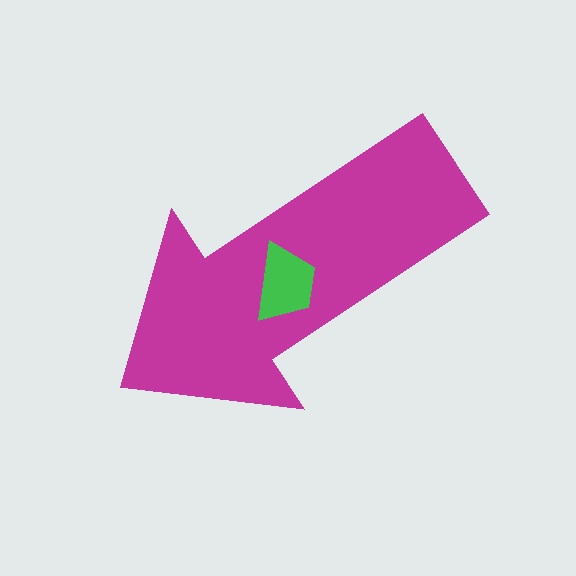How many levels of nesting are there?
2.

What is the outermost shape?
The magenta arrow.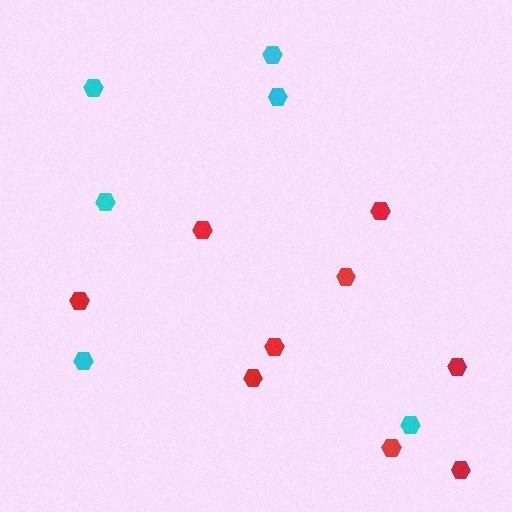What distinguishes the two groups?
There are 2 groups: one group of red hexagons (9) and one group of cyan hexagons (6).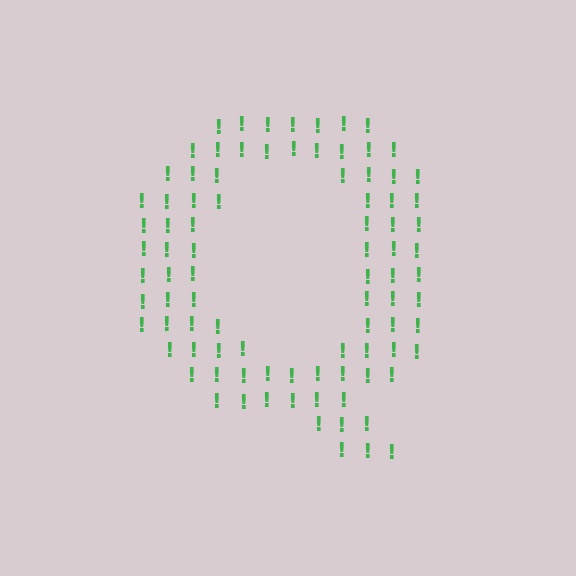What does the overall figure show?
The overall figure shows the letter Q.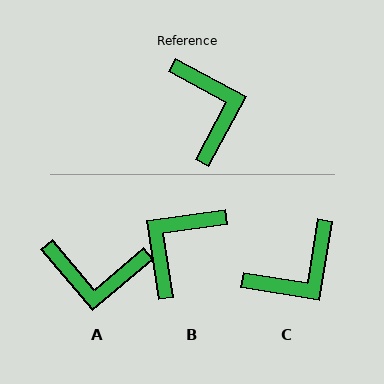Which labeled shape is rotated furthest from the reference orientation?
B, about 127 degrees away.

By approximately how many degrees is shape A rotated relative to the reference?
Approximately 112 degrees clockwise.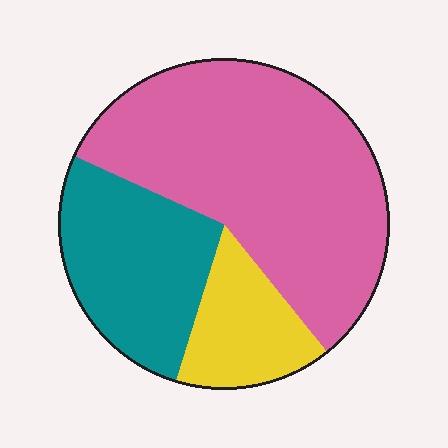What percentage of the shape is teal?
Teal covers roughly 25% of the shape.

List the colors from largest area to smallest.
From largest to smallest: pink, teal, yellow.